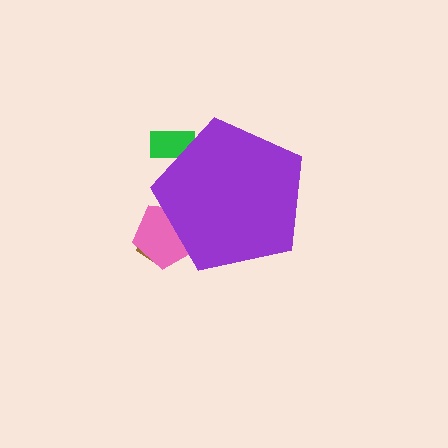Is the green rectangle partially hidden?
Yes, the green rectangle is partially hidden behind the purple pentagon.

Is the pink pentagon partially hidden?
Yes, the pink pentagon is partially hidden behind the purple pentagon.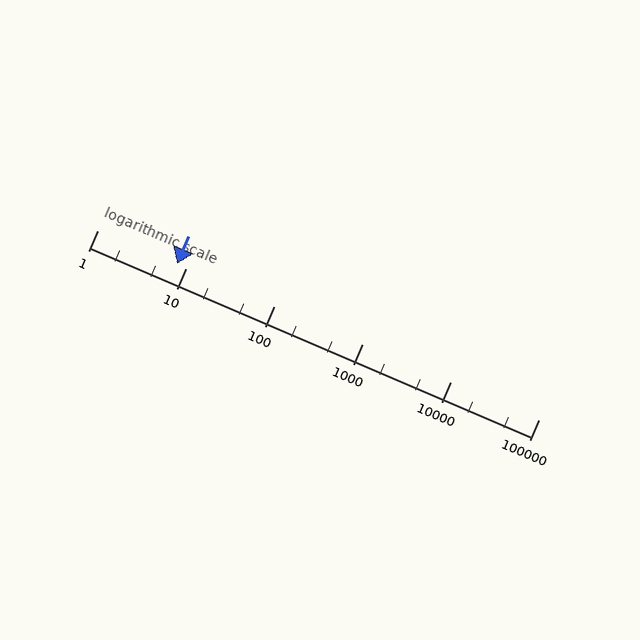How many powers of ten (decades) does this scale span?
The scale spans 5 decades, from 1 to 100000.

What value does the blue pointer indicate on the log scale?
The pointer indicates approximately 8.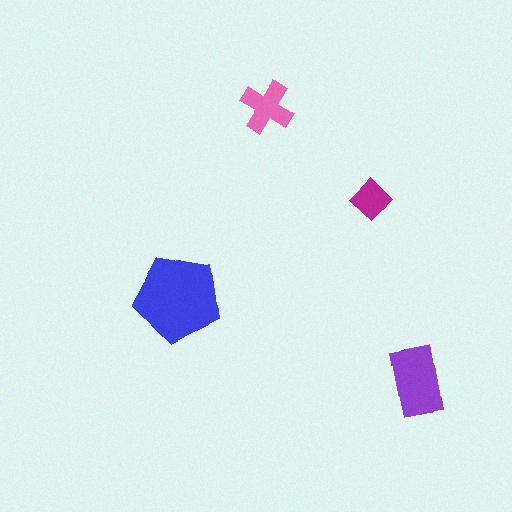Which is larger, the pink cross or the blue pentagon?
The blue pentagon.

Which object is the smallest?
The magenta diamond.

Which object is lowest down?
The purple rectangle is bottommost.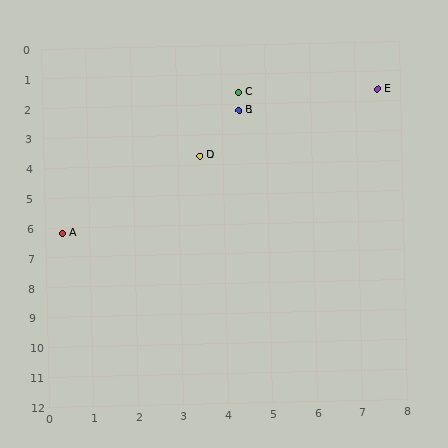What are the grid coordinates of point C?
Point C is at approximately (4.4, 1.6).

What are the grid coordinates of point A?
Point A is at approximately (0.4, 6.2).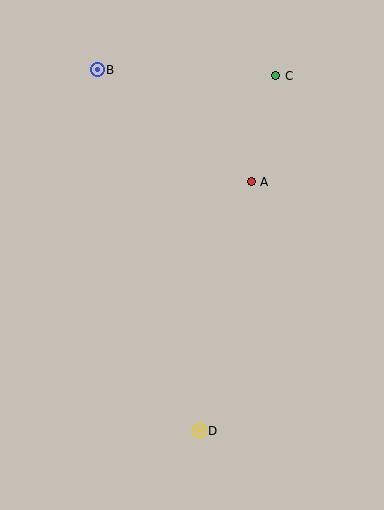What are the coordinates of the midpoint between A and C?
The midpoint between A and C is at (264, 129).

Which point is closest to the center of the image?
Point A at (251, 182) is closest to the center.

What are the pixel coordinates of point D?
Point D is at (199, 431).